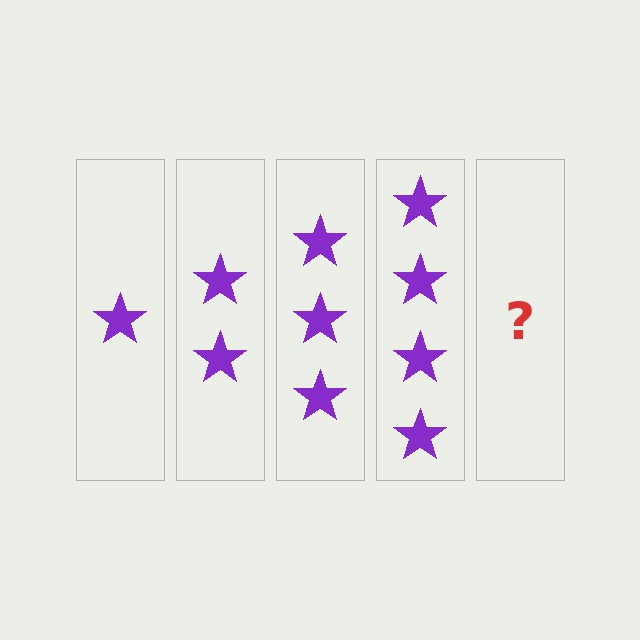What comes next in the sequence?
The next element should be 5 stars.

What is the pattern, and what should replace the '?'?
The pattern is that each step adds one more star. The '?' should be 5 stars.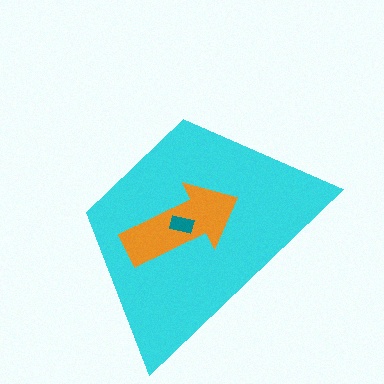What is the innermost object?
The teal rectangle.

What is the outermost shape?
The cyan trapezoid.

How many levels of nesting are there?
3.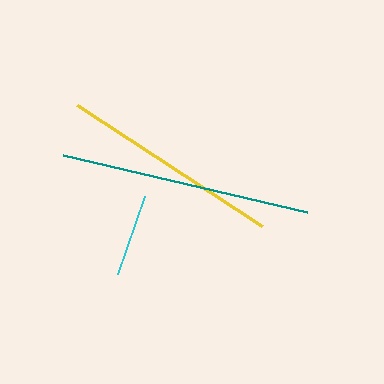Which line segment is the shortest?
The cyan line is the shortest at approximately 83 pixels.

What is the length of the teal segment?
The teal segment is approximately 251 pixels long.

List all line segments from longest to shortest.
From longest to shortest: teal, yellow, cyan.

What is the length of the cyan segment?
The cyan segment is approximately 83 pixels long.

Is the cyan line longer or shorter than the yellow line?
The yellow line is longer than the cyan line.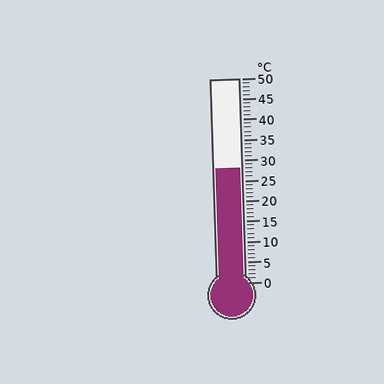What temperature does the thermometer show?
The thermometer shows approximately 28°C.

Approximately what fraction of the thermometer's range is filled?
The thermometer is filled to approximately 55% of its range.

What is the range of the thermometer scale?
The thermometer scale ranges from 0°C to 50°C.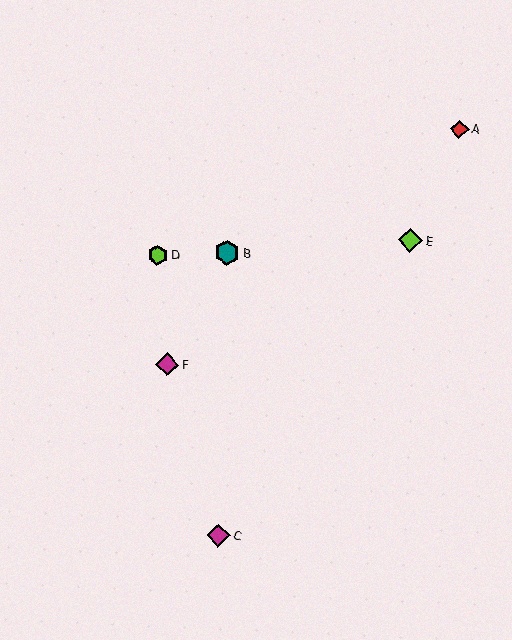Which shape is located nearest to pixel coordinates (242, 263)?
The teal hexagon (labeled B) at (227, 253) is nearest to that location.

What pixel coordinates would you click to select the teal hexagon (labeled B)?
Click at (227, 253) to select the teal hexagon B.